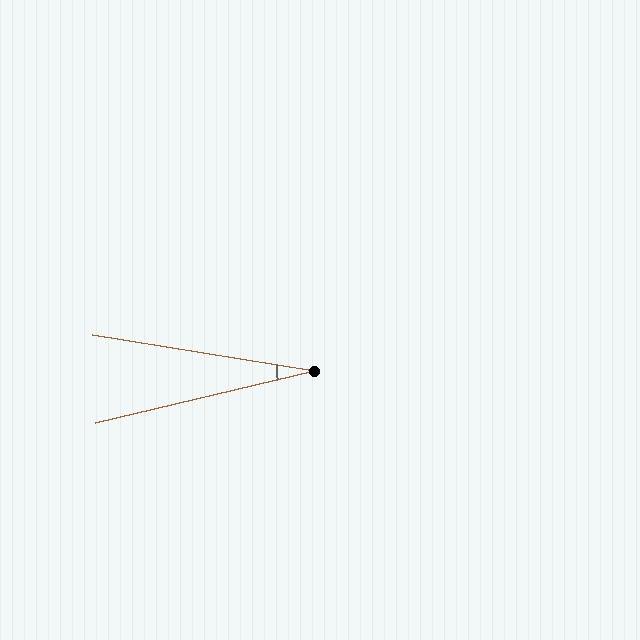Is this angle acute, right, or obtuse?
It is acute.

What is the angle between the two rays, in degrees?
Approximately 22 degrees.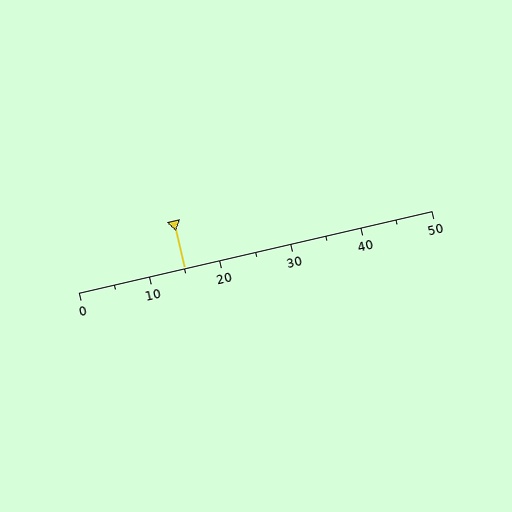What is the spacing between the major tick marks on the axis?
The major ticks are spaced 10 apart.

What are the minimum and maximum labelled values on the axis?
The axis runs from 0 to 50.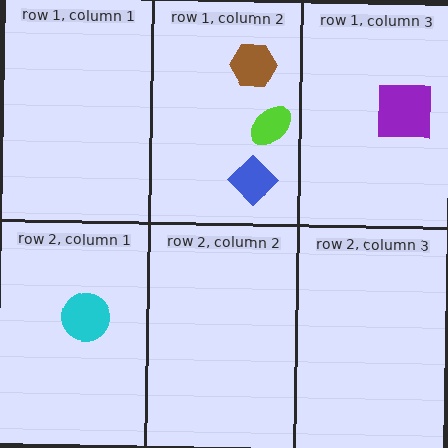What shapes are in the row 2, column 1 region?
The cyan circle.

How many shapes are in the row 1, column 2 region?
3.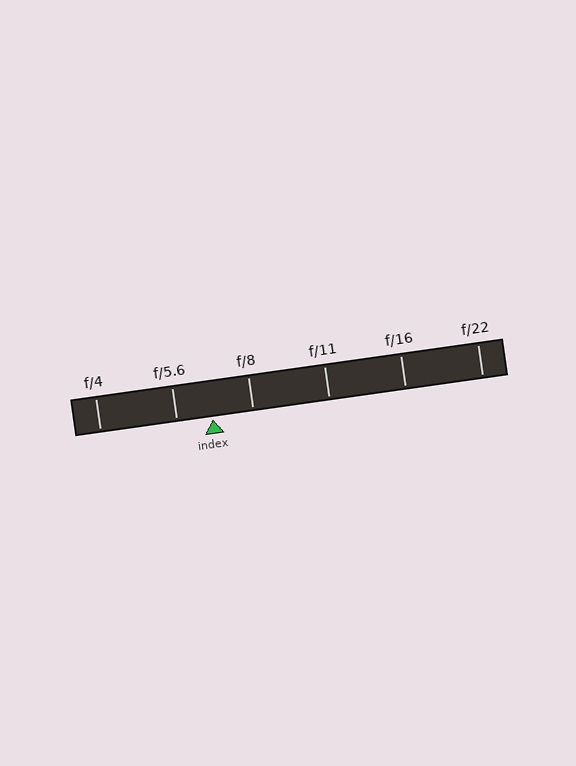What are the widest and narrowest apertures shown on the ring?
The widest aperture shown is f/4 and the narrowest is f/22.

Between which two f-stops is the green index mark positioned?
The index mark is between f/5.6 and f/8.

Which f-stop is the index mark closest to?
The index mark is closest to f/5.6.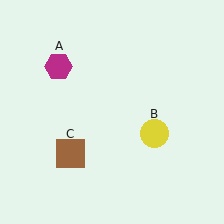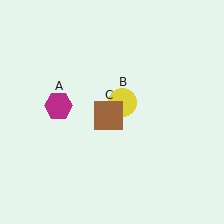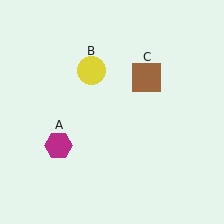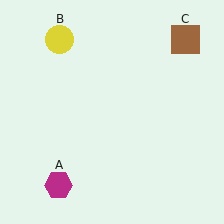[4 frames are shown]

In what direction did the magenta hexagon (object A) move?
The magenta hexagon (object A) moved down.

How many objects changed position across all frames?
3 objects changed position: magenta hexagon (object A), yellow circle (object B), brown square (object C).